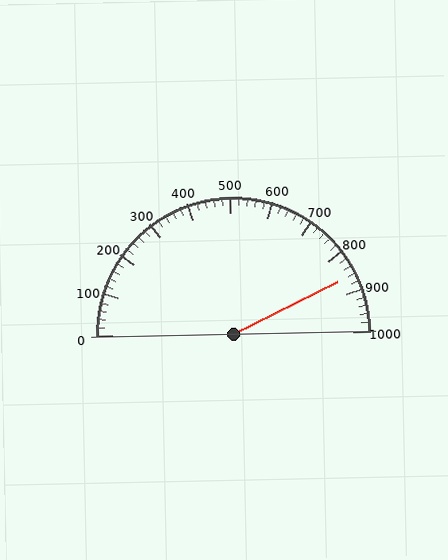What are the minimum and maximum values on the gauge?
The gauge ranges from 0 to 1000.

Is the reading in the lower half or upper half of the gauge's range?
The reading is in the upper half of the range (0 to 1000).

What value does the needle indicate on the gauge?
The needle indicates approximately 860.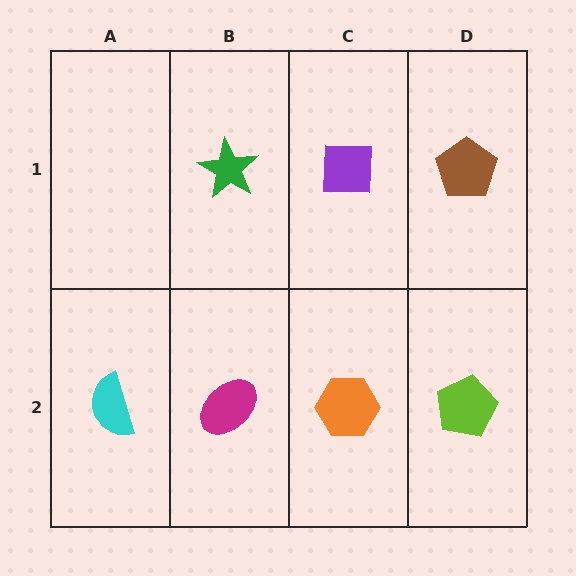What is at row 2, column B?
A magenta ellipse.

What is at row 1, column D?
A brown pentagon.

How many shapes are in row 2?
4 shapes.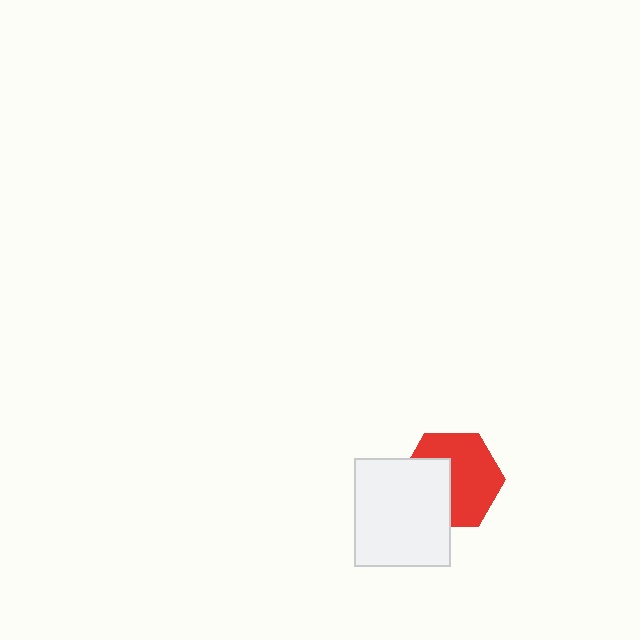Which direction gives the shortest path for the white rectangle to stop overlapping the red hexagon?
Moving left gives the shortest separation.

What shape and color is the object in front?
The object in front is a white rectangle.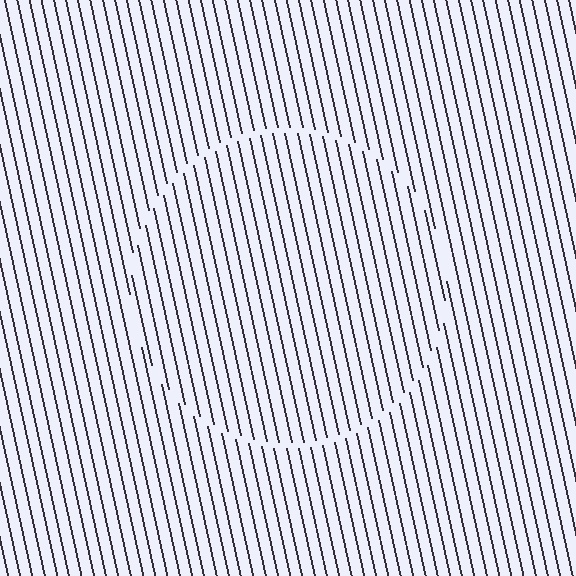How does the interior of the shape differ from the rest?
The interior of the shape contains the same grating, shifted by half a period — the contour is defined by the phase discontinuity where line-ends from the inner and outer gratings abut.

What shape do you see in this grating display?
An illusory circle. The interior of the shape contains the same grating, shifted by half a period — the contour is defined by the phase discontinuity where line-ends from the inner and outer gratings abut.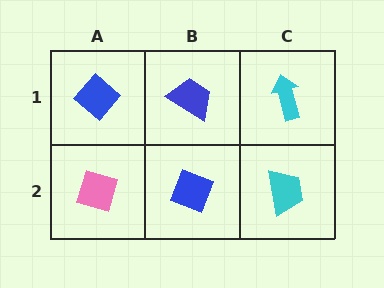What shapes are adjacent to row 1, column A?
A pink diamond (row 2, column A), a blue trapezoid (row 1, column B).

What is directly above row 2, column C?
A cyan arrow.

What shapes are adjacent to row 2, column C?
A cyan arrow (row 1, column C), a blue diamond (row 2, column B).